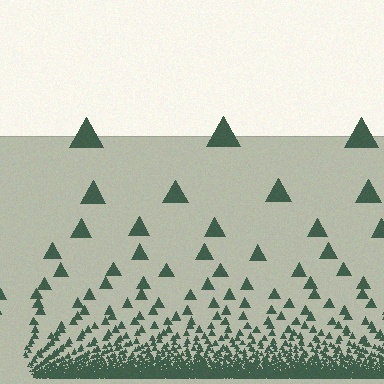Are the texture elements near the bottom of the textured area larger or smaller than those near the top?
Smaller. The gradient is inverted — elements near the bottom are smaller and denser.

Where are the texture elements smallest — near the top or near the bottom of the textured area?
Near the bottom.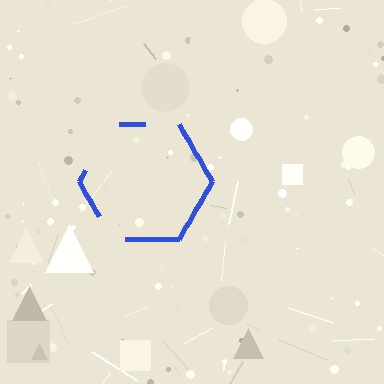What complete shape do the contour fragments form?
The contour fragments form a hexagon.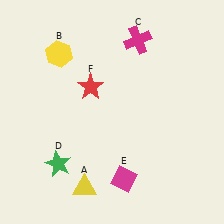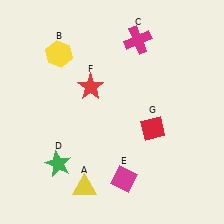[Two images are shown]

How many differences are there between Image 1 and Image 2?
There is 1 difference between the two images.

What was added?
A red diamond (G) was added in Image 2.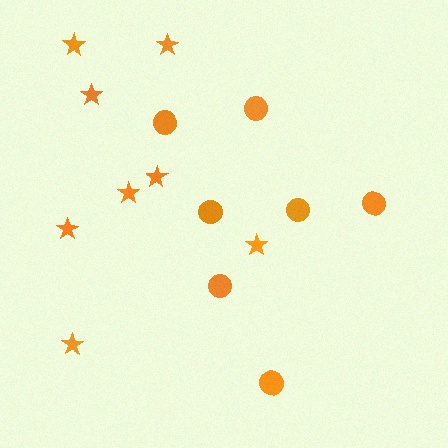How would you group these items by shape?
There are 2 groups: one group of circles (7) and one group of stars (8).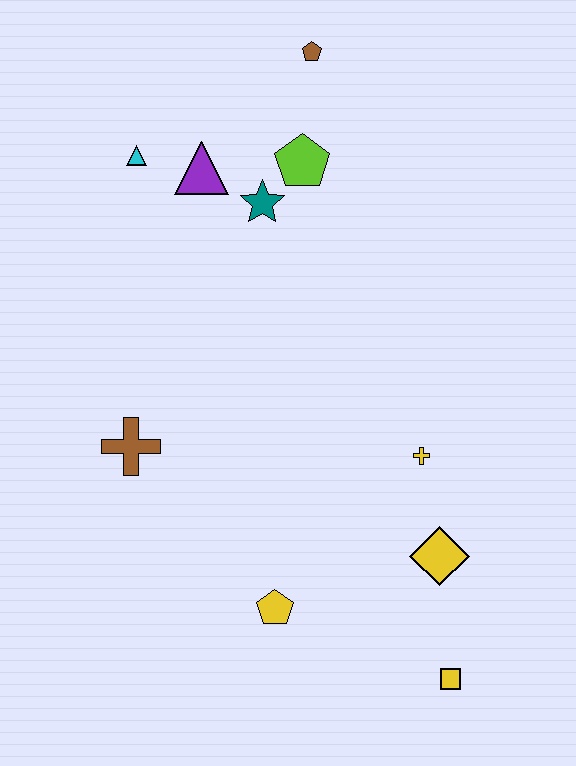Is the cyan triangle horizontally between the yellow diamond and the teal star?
No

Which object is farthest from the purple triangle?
The yellow square is farthest from the purple triangle.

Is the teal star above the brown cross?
Yes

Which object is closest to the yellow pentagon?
The yellow diamond is closest to the yellow pentagon.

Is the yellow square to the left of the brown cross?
No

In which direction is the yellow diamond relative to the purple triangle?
The yellow diamond is below the purple triangle.